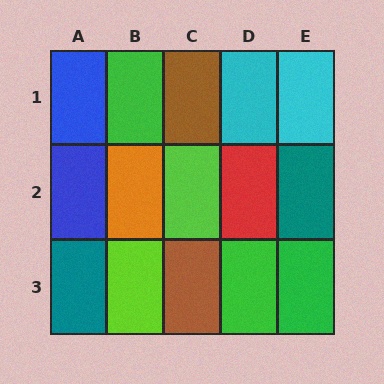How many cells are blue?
2 cells are blue.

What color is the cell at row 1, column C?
Brown.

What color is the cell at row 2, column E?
Teal.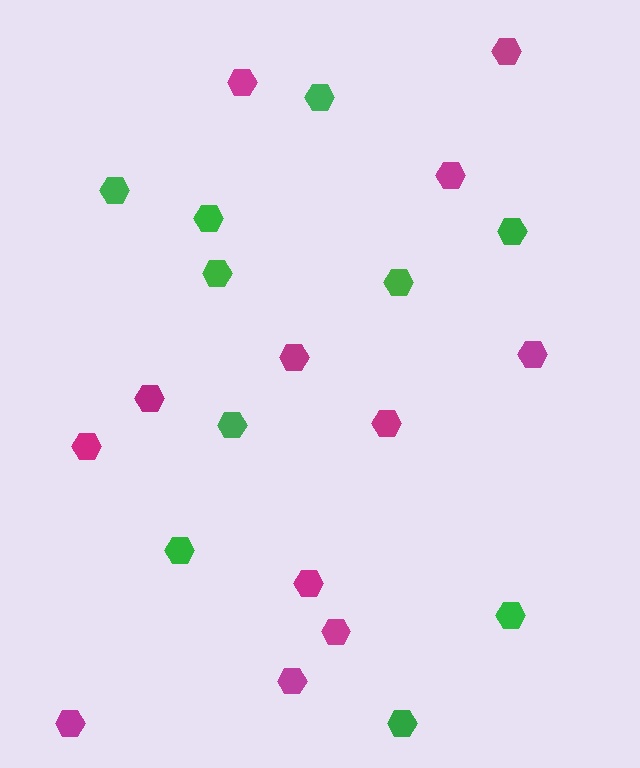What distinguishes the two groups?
There are 2 groups: one group of green hexagons (10) and one group of magenta hexagons (12).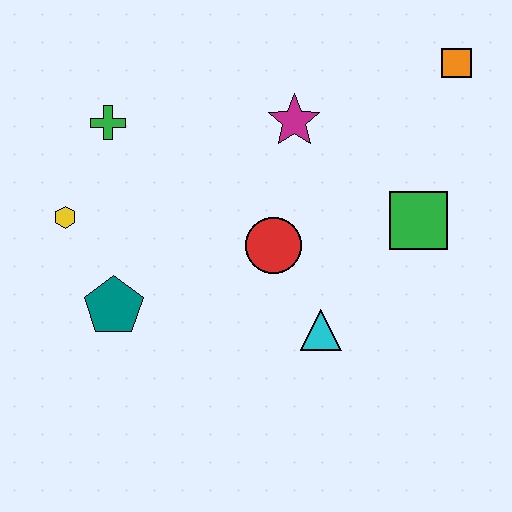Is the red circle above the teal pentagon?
Yes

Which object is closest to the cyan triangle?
The red circle is closest to the cyan triangle.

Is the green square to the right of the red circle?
Yes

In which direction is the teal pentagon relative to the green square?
The teal pentagon is to the left of the green square.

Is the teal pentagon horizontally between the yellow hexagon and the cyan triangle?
Yes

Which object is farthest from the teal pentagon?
The orange square is farthest from the teal pentagon.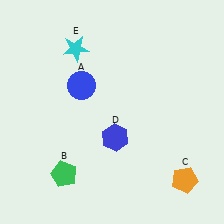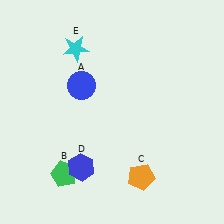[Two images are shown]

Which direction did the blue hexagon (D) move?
The blue hexagon (D) moved left.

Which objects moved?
The objects that moved are: the orange pentagon (C), the blue hexagon (D).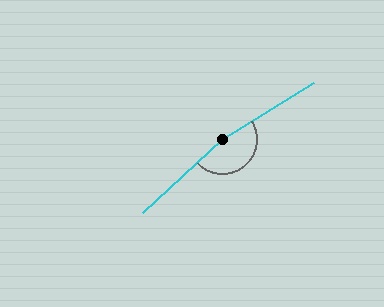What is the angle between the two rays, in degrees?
Approximately 169 degrees.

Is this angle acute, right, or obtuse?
It is obtuse.